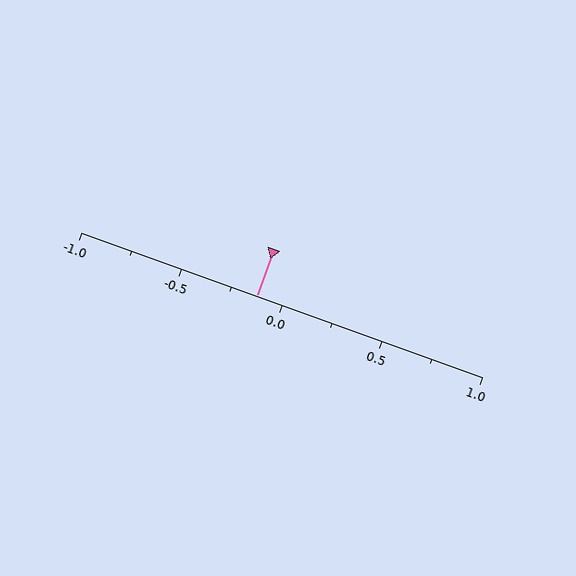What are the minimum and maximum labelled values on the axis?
The axis runs from -1.0 to 1.0.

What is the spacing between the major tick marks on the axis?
The major ticks are spaced 0.5 apart.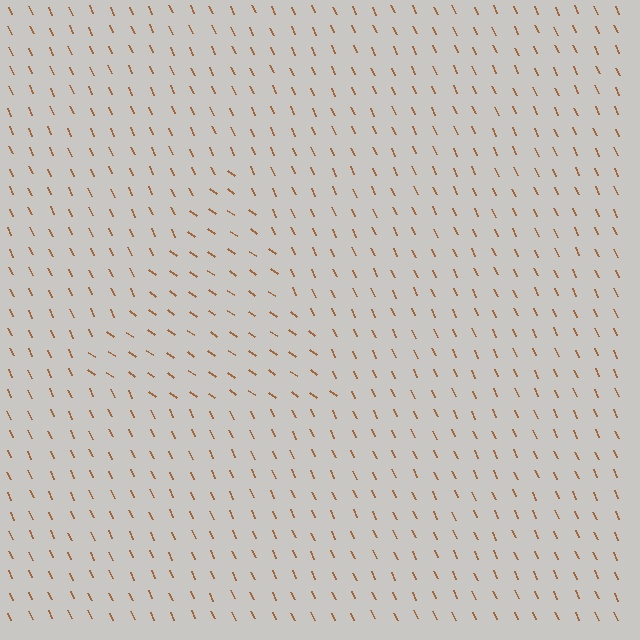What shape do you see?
I see a triangle.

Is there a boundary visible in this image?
Yes, there is a texture boundary formed by a change in line orientation.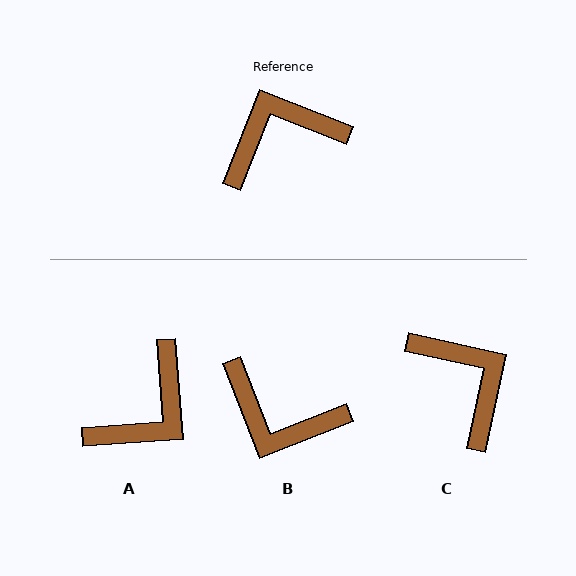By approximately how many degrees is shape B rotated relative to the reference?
Approximately 133 degrees counter-clockwise.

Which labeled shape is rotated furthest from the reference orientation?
A, about 154 degrees away.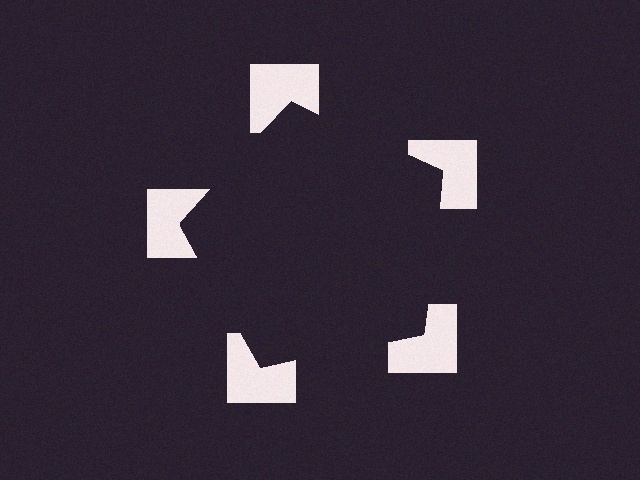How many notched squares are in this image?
There are 5 — one at each vertex of the illusory pentagon.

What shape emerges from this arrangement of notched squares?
An illusory pentagon — its edges are inferred from the aligned wedge cuts in the notched squares, not physically drawn.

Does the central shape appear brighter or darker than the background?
It typically appears slightly darker than the background, even though no actual brightness change is drawn.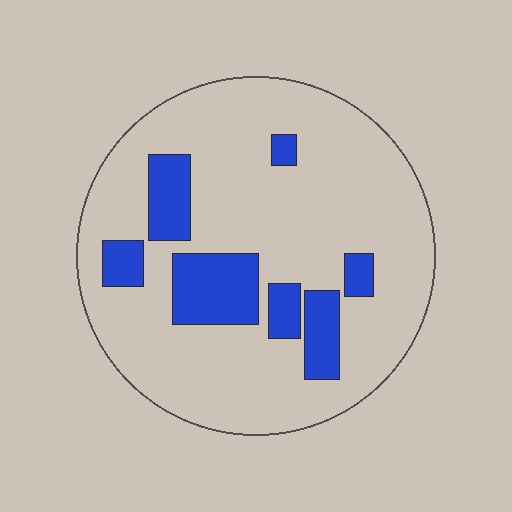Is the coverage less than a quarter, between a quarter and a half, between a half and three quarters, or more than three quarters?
Less than a quarter.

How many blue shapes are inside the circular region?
7.